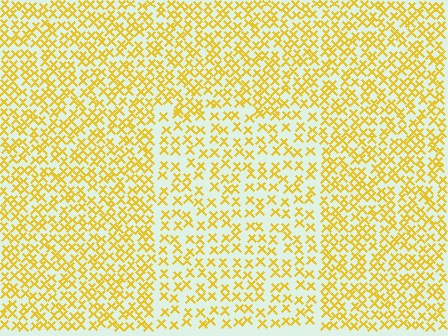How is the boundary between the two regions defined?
The boundary is defined by a change in element density (approximately 1.6x ratio). All elements are the same color, size, and shape.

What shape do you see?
I see a rectangle.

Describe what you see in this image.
The image contains small yellow elements arranged at two different densities. A rectangle-shaped region is visible where the elements are less densely packed than the surrounding area.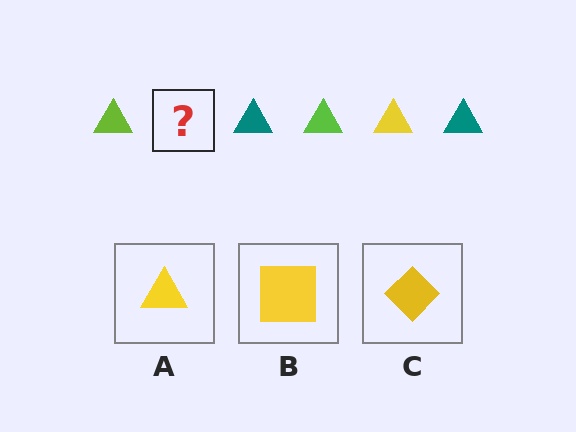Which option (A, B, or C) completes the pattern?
A.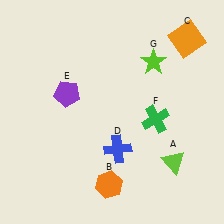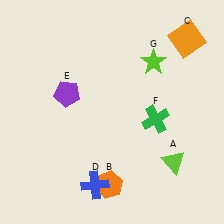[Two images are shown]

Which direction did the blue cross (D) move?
The blue cross (D) moved down.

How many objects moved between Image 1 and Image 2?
1 object moved between the two images.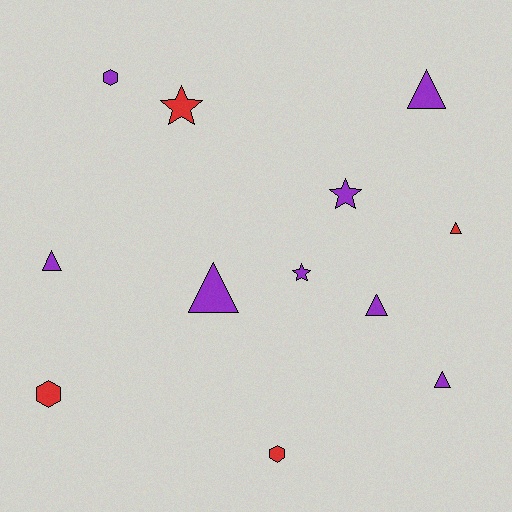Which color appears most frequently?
Purple, with 8 objects.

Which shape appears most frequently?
Triangle, with 6 objects.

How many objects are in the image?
There are 12 objects.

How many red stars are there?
There is 1 red star.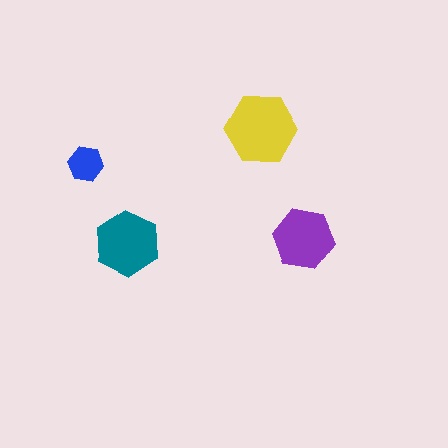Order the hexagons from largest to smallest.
the yellow one, the teal one, the purple one, the blue one.